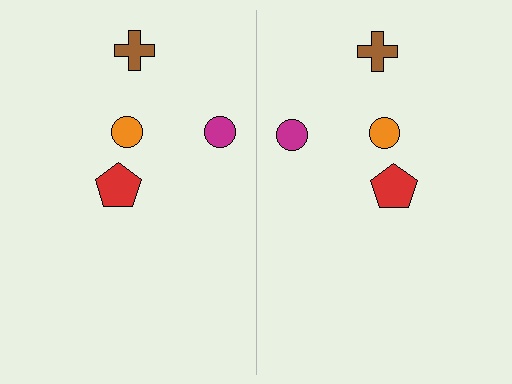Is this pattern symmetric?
Yes, this pattern has bilateral (reflection) symmetry.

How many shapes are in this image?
There are 8 shapes in this image.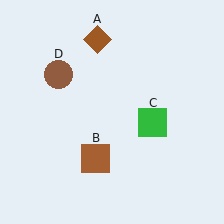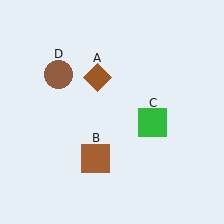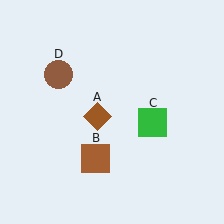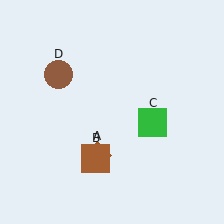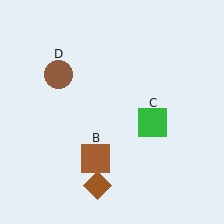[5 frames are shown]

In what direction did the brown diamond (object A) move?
The brown diamond (object A) moved down.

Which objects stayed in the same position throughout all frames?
Brown square (object B) and green square (object C) and brown circle (object D) remained stationary.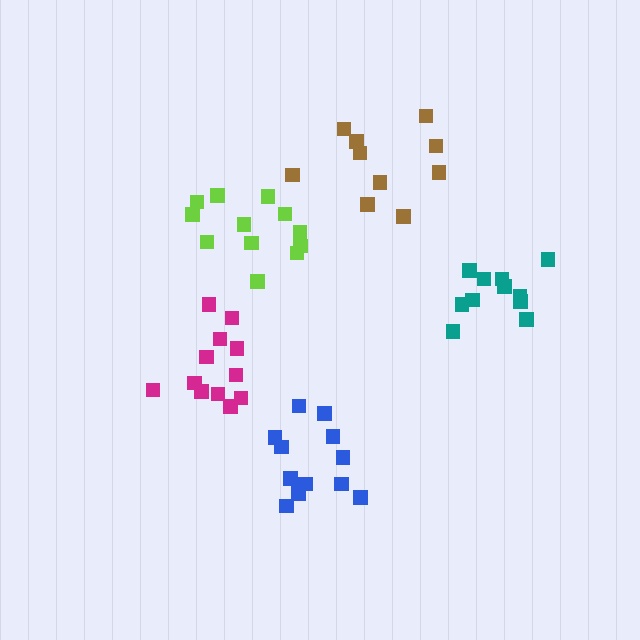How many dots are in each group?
Group 1: 12 dots, Group 2: 12 dots, Group 3: 11 dots, Group 4: 12 dots, Group 5: 10 dots (57 total).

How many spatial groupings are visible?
There are 5 spatial groupings.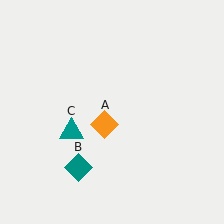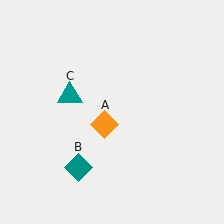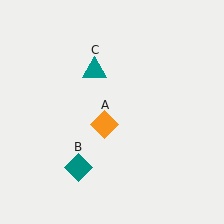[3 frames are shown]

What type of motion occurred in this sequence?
The teal triangle (object C) rotated clockwise around the center of the scene.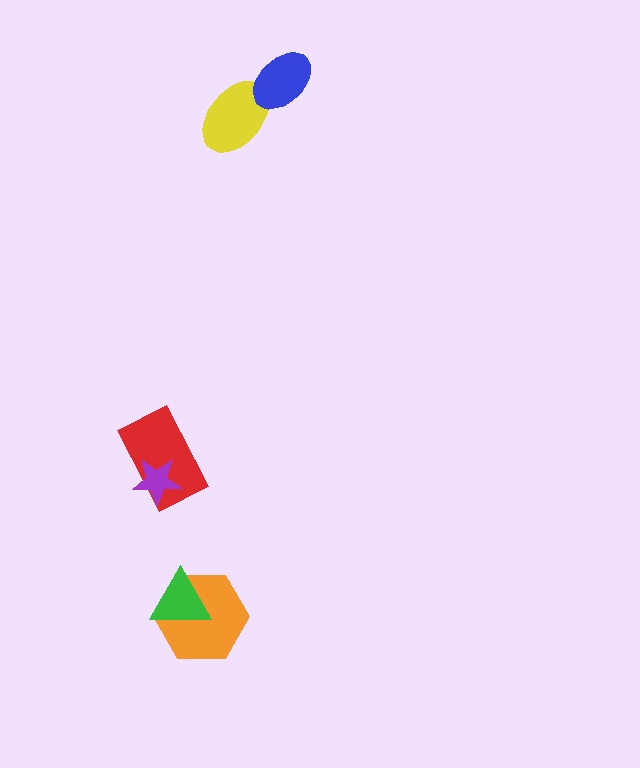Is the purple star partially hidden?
No, no other shape covers it.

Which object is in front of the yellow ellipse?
The blue ellipse is in front of the yellow ellipse.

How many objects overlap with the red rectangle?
1 object overlaps with the red rectangle.